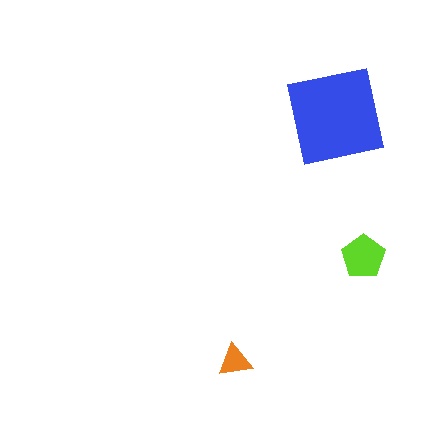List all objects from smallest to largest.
The orange triangle, the lime pentagon, the blue square.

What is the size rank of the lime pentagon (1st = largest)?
2nd.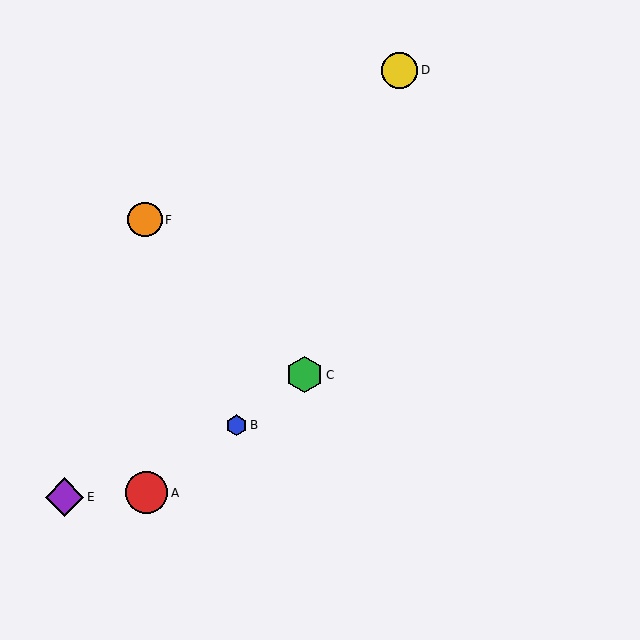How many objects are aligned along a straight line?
3 objects (A, B, C) are aligned along a straight line.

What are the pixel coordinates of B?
Object B is at (237, 425).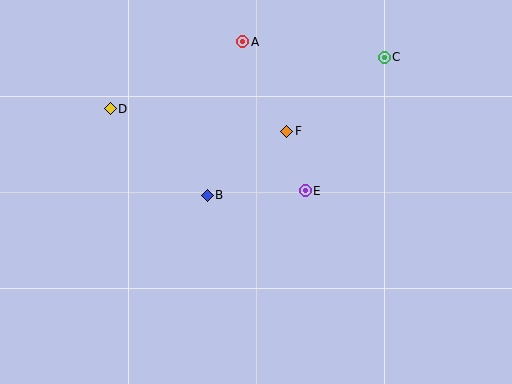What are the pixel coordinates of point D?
Point D is at (110, 109).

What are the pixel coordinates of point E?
Point E is at (305, 191).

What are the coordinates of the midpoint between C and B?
The midpoint between C and B is at (296, 126).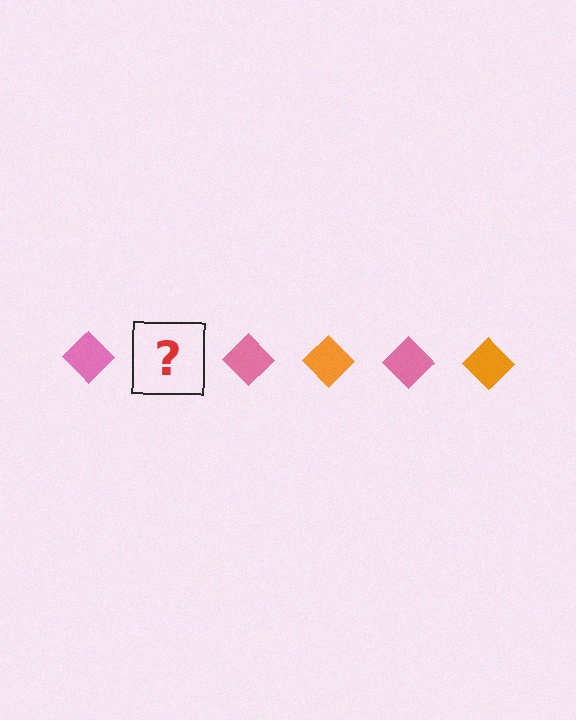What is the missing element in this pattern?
The missing element is an orange diamond.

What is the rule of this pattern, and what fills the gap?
The rule is that the pattern cycles through pink, orange diamonds. The gap should be filled with an orange diamond.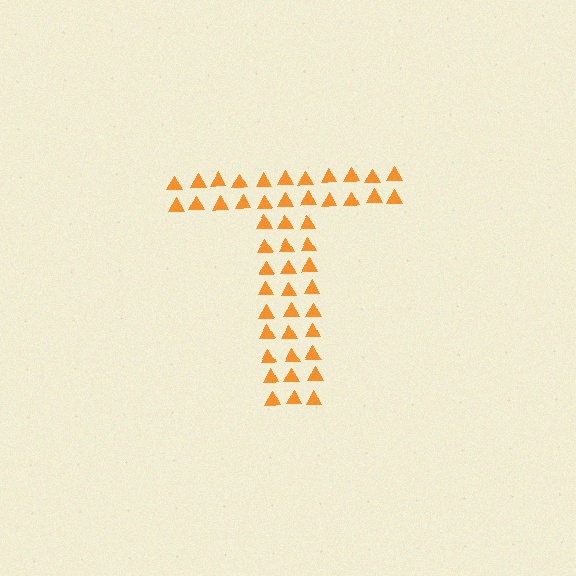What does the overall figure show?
The overall figure shows the letter T.